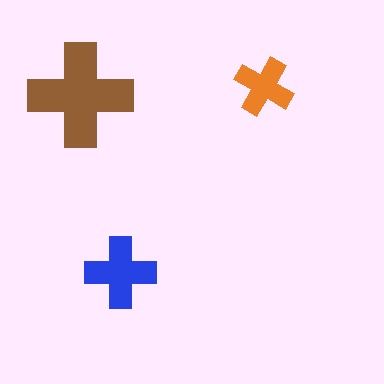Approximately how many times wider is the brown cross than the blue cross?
About 1.5 times wider.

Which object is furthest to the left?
The brown cross is leftmost.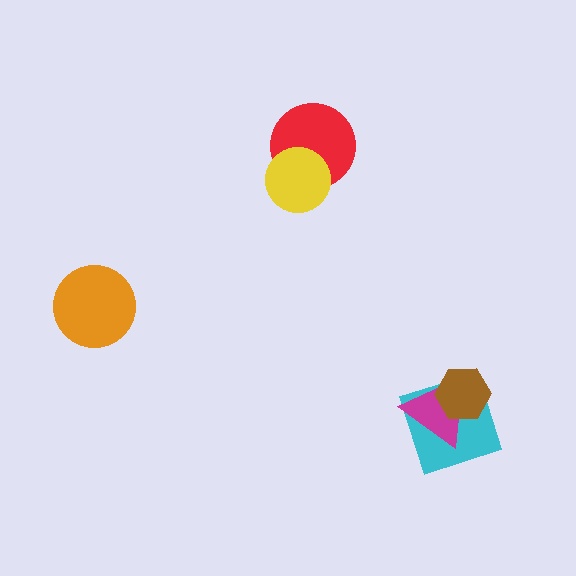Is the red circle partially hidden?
Yes, it is partially covered by another shape.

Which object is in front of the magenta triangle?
The brown hexagon is in front of the magenta triangle.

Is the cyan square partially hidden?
Yes, it is partially covered by another shape.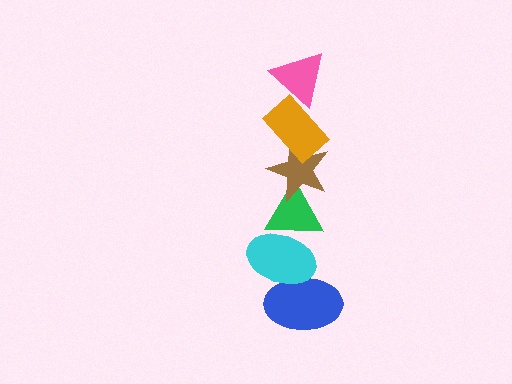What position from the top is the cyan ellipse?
The cyan ellipse is 5th from the top.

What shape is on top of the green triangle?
The brown star is on top of the green triangle.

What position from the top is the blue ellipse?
The blue ellipse is 6th from the top.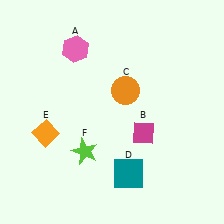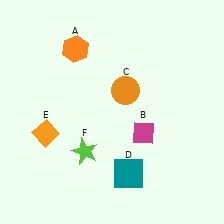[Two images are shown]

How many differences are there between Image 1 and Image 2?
There is 1 difference between the two images.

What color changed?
The hexagon (A) changed from pink in Image 1 to orange in Image 2.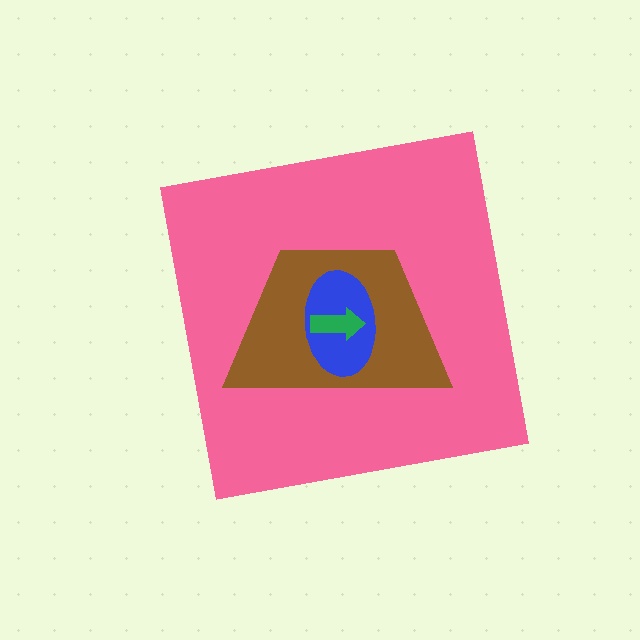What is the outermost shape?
The pink square.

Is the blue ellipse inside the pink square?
Yes.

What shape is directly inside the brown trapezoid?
The blue ellipse.